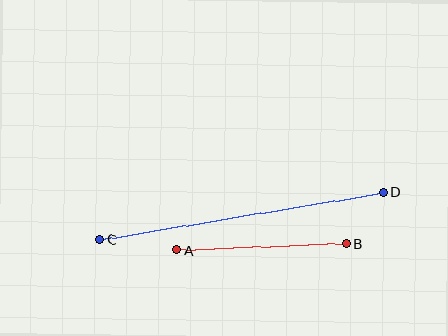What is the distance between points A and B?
The distance is approximately 169 pixels.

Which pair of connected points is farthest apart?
Points C and D are farthest apart.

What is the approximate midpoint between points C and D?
The midpoint is at approximately (241, 216) pixels.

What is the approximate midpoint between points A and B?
The midpoint is at approximately (261, 247) pixels.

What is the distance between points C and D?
The distance is approximately 287 pixels.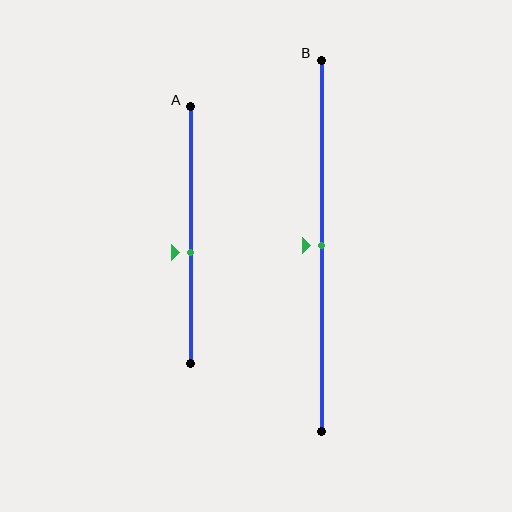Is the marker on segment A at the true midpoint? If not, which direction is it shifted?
No, the marker on segment A is shifted downward by about 7% of the segment length.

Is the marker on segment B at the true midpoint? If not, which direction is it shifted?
Yes, the marker on segment B is at the true midpoint.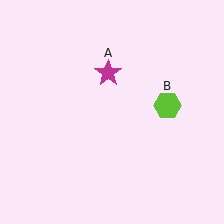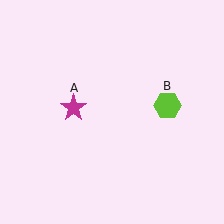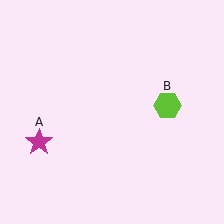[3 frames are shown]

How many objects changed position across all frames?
1 object changed position: magenta star (object A).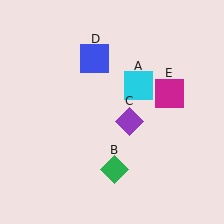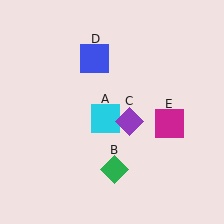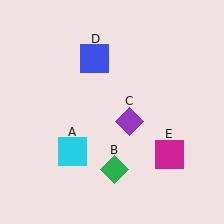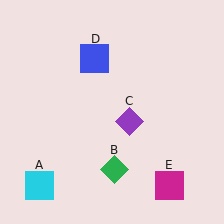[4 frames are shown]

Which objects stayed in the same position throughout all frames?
Green diamond (object B) and purple diamond (object C) and blue square (object D) remained stationary.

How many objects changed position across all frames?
2 objects changed position: cyan square (object A), magenta square (object E).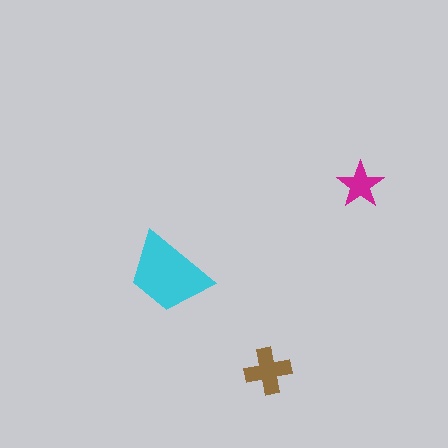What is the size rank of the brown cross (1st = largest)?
2nd.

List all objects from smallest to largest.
The magenta star, the brown cross, the cyan trapezoid.